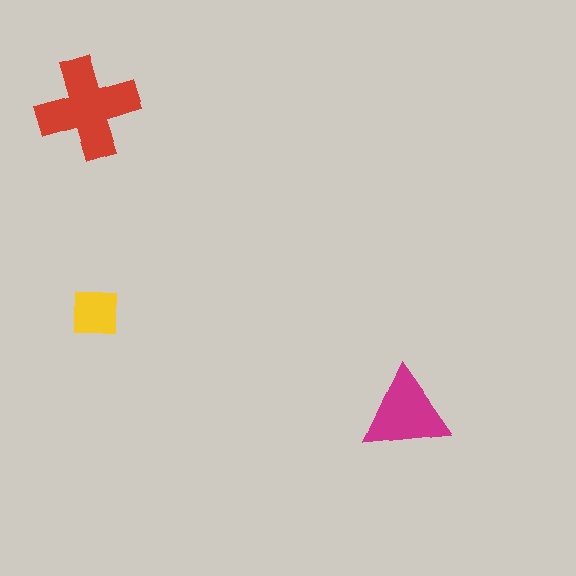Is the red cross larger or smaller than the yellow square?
Larger.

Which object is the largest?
The red cross.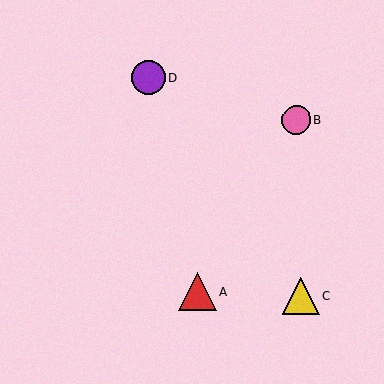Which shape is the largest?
The red triangle (labeled A) is the largest.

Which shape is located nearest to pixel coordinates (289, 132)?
The pink circle (labeled B) at (296, 120) is nearest to that location.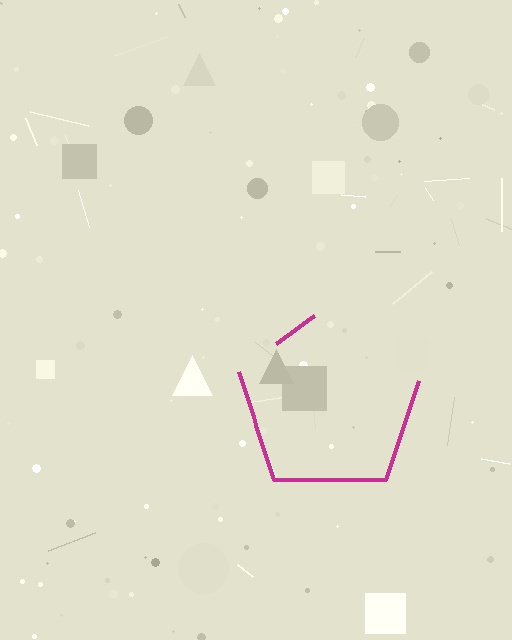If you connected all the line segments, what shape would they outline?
They would outline a pentagon.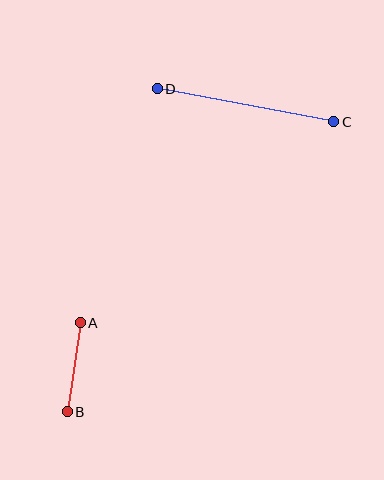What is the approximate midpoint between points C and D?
The midpoint is at approximately (245, 105) pixels.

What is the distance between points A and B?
The distance is approximately 90 pixels.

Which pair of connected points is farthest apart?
Points C and D are farthest apart.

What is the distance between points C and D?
The distance is approximately 179 pixels.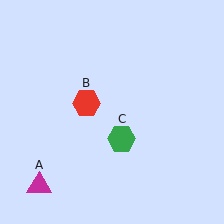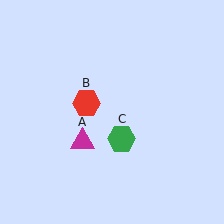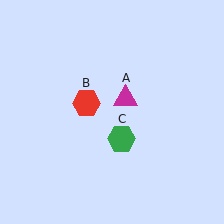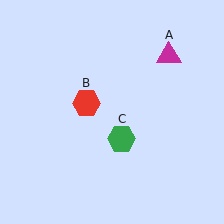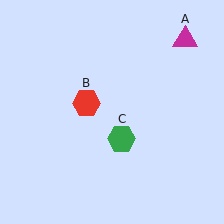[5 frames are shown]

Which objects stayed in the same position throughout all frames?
Red hexagon (object B) and green hexagon (object C) remained stationary.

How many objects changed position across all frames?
1 object changed position: magenta triangle (object A).